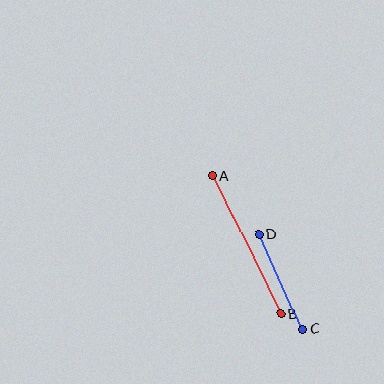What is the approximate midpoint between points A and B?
The midpoint is at approximately (246, 245) pixels.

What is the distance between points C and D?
The distance is approximately 104 pixels.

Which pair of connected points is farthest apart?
Points A and B are farthest apart.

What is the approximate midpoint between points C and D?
The midpoint is at approximately (281, 282) pixels.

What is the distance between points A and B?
The distance is approximately 154 pixels.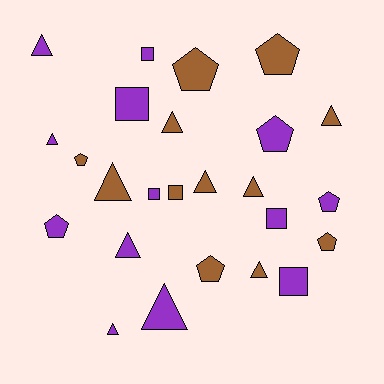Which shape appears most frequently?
Triangle, with 11 objects.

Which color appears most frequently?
Purple, with 13 objects.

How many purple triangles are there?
There are 5 purple triangles.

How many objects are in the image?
There are 25 objects.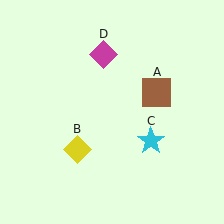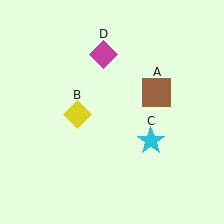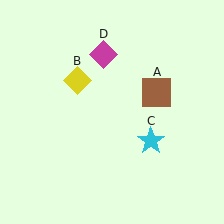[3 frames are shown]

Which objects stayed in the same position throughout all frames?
Brown square (object A) and cyan star (object C) and magenta diamond (object D) remained stationary.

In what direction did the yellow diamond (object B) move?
The yellow diamond (object B) moved up.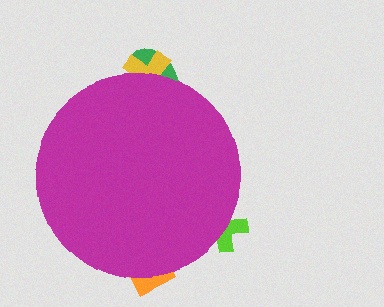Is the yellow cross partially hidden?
Yes, the yellow cross is partially hidden behind the magenta circle.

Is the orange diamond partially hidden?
Yes, the orange diamond is partially hidden behind the magenta circle.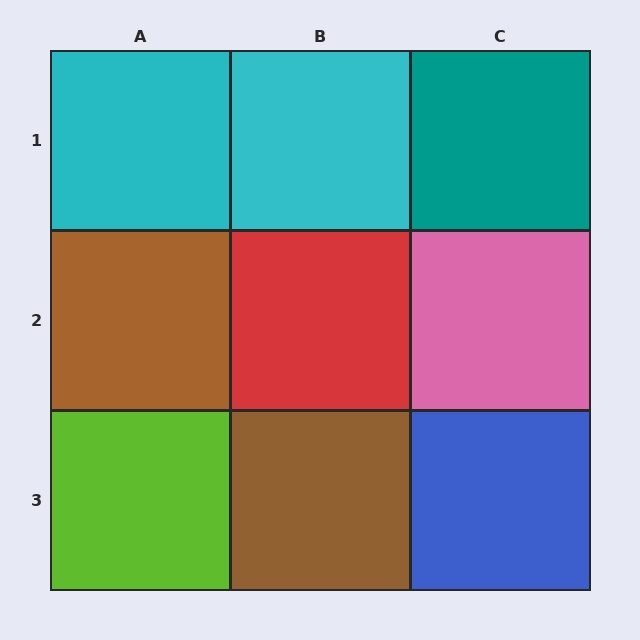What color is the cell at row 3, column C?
Blue.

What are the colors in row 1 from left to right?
Cyan, cyan, teal.